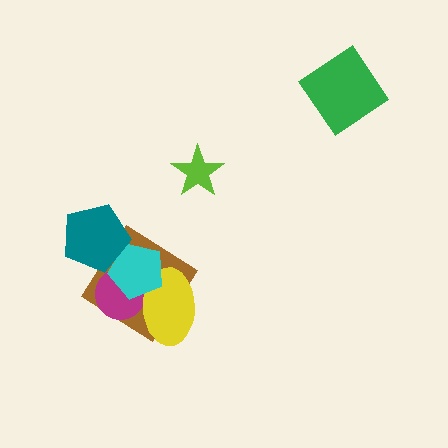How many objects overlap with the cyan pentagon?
4 objects overlap with the cyan pentagon.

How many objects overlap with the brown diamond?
4 objects overlap with the brown diamond.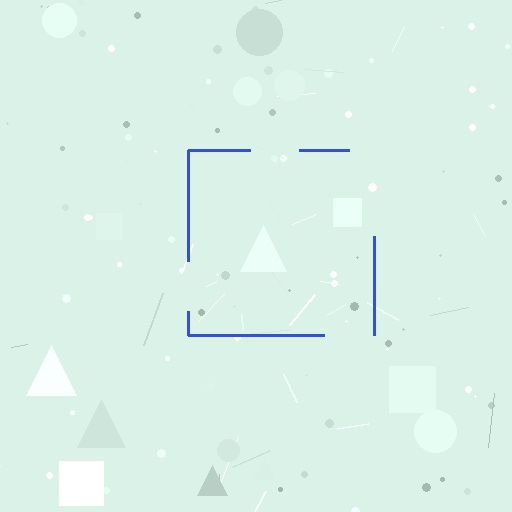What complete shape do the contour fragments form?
The contour fragments form a square.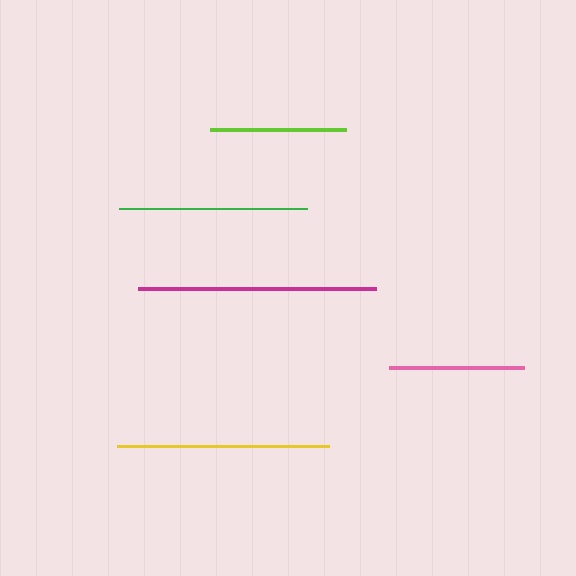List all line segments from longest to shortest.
From longest to shortest: magenta, yellow, green, lime, pink.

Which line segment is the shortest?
The pink line is the shortest at approximately 136 pixels.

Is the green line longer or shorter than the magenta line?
The magenta line is longer than the green line.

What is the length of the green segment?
The green segment is approximately 187 pixels long.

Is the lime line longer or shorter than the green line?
The green line is longer than the lime line.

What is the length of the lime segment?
The lime segment is approximately 136 pixels long.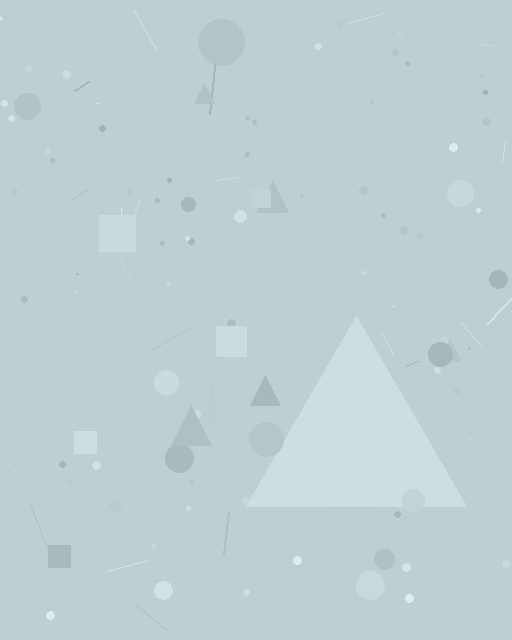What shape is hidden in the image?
A triangle is hidden in the image.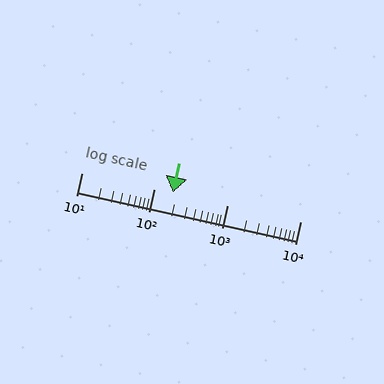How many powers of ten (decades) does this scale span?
The scale spans 3 decades, from 10 to 10000.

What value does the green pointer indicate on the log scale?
The pointer indicates approximately 180.